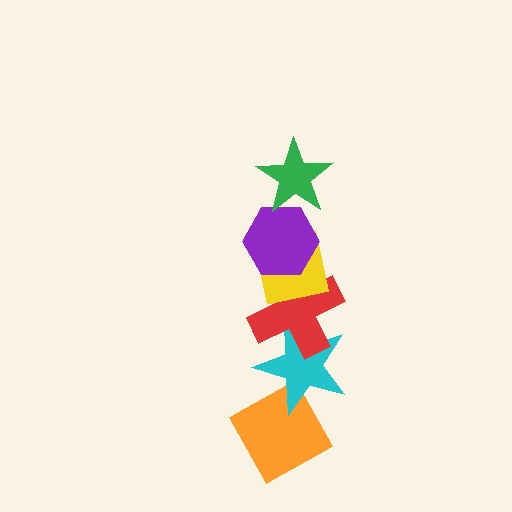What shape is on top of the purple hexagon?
The green star is on top of the purple hexagon.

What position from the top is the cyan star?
The cyan star is 5th from the top.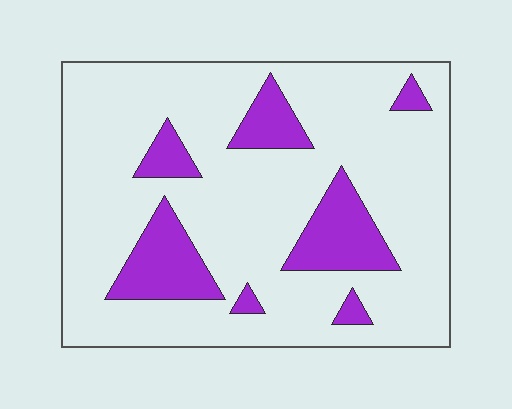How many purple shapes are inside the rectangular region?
7.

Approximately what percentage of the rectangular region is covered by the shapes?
Approximately 20%.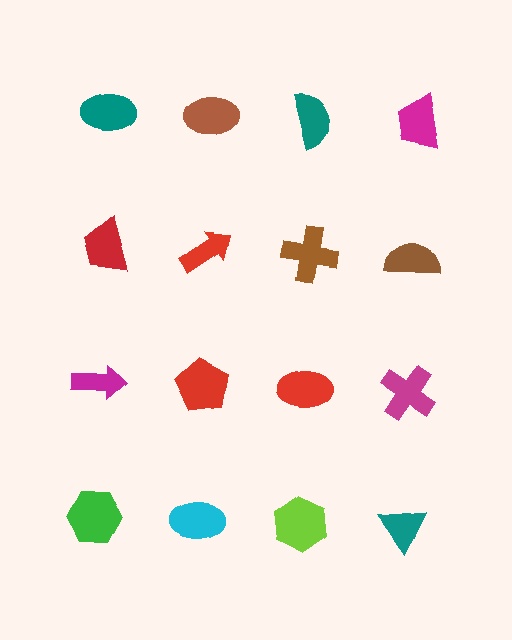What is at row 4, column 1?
A green hexagon.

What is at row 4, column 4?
A teal triangle.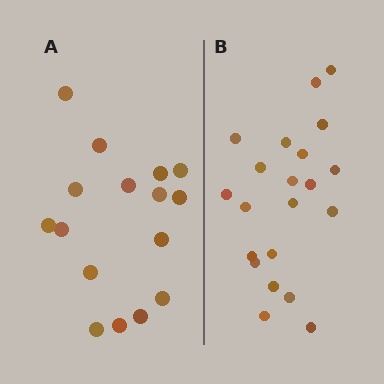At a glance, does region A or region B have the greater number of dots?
Region B (the right region) has more dots.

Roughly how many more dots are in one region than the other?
Region B has about 5 more dots than region A.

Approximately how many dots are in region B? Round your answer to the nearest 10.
About 20 dots. (The exact count is 21, which rounds to 20.)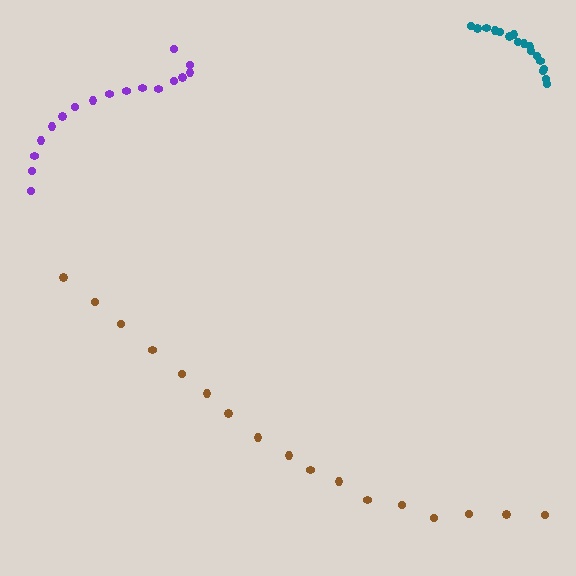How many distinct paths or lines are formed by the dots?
There are 3 distinct paths.